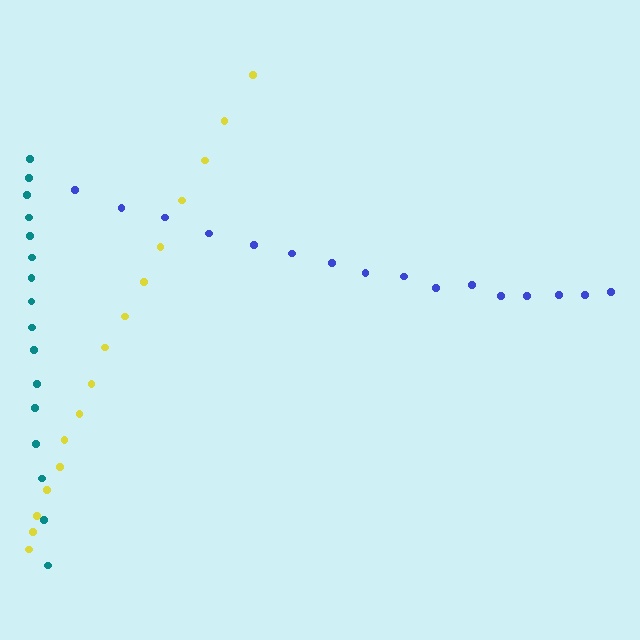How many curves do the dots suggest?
There are 3 distinct paths.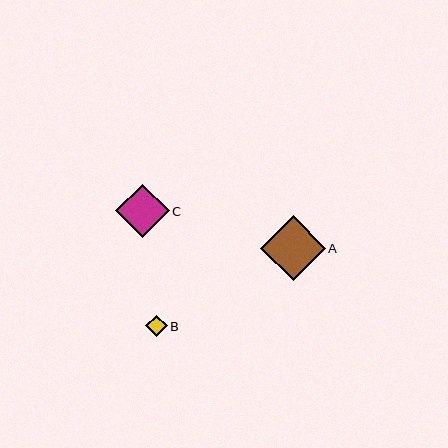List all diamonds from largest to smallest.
From largest to smallest: A, C, B.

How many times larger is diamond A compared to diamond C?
Diamond A is approximately 1.2 times the size of diamond C.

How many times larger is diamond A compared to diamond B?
Diamond A is approximately 3.0 times the size of diamond B.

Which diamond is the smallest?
Diamond B is the smallest with a size of approximately 21 pixels.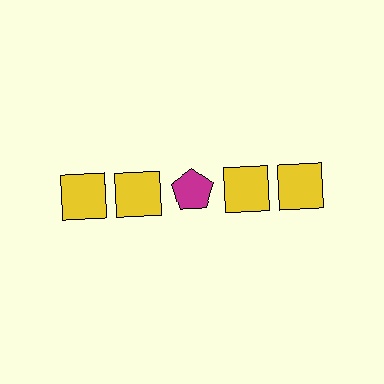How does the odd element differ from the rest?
It differs in both color (magenta instead of yellow) and shape (pentagon instead of square).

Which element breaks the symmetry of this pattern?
The magenta pentagon in the top row, center column breaks the symmetry. All other shapes are yellow squares.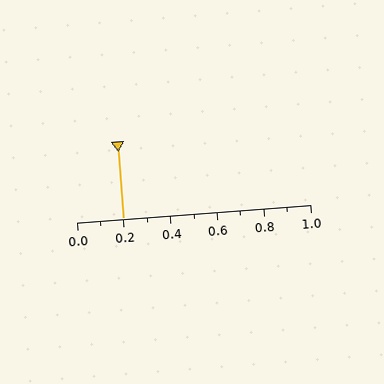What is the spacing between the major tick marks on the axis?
The major ticks are spaced 0.2 apart.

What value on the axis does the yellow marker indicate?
The marker indicates approximately 0.2.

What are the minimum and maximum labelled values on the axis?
The axis runs from 0.0 to 1.0.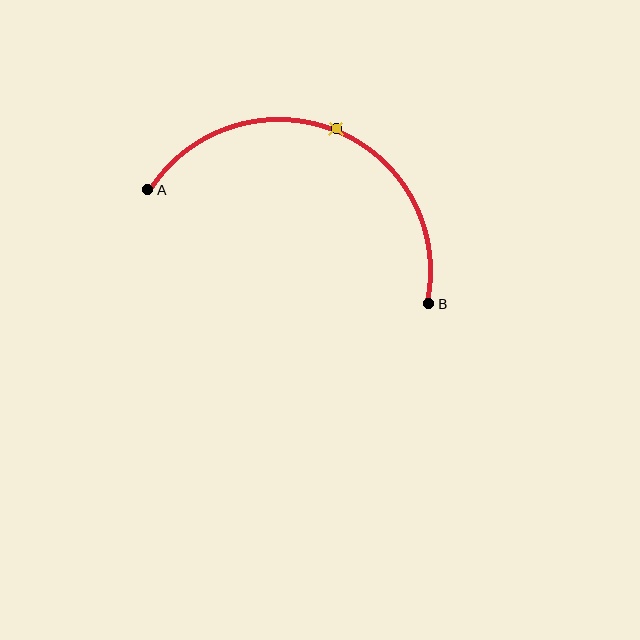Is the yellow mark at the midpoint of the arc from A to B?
Yes. The yellow mark lies on the arc at equal arc-length from both A and B — it is the arc midpoint.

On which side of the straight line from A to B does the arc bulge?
The arc bulges above the straight line connecting A and B.